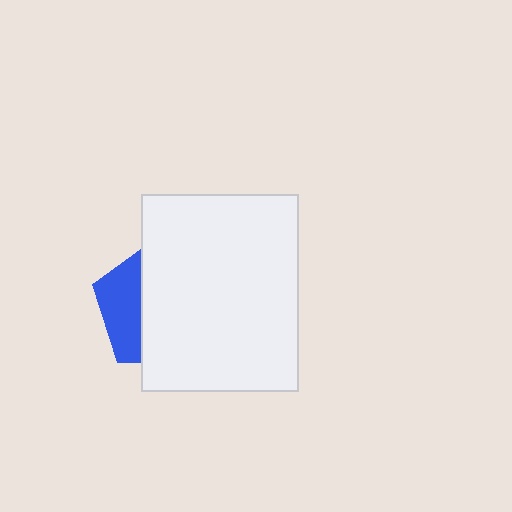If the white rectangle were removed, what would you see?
You would see the complete blue pentagon.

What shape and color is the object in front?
The object in front is a white rectangle.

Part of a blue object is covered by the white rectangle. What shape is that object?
It is a pentagon.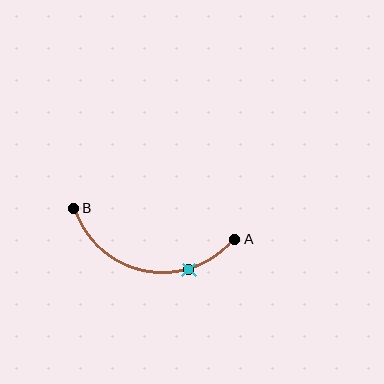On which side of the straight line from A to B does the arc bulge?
The arc bulges below the straight line connecting A and B.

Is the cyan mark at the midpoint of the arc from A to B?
No. The cyan mark lies on the arc but is closer to endpoint A. The arc midpoint would be at the point on the curve equidistant along the arc from both A and B.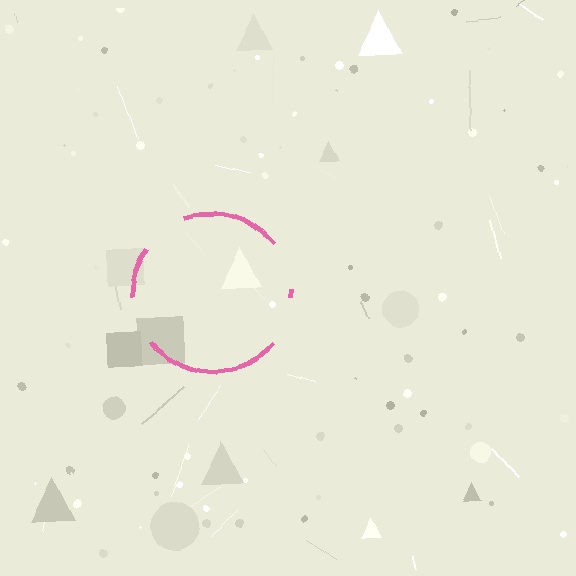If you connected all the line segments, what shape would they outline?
They would outline a circle.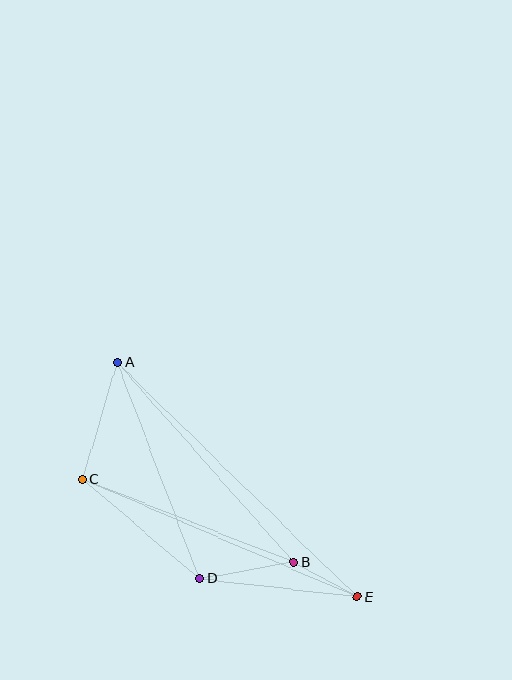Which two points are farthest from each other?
Points A and E are farthest from each other.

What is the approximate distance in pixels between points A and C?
The distance between A and C is approximately 122 pixels.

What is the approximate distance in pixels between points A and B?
The distance between A and B is approximately 266 pixels.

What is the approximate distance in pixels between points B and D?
The distance between B and D is approximately 95 pixels.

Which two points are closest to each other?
Points B and E are closest to each other.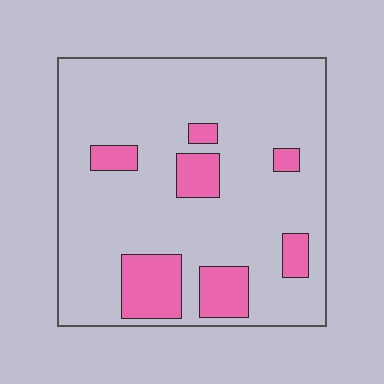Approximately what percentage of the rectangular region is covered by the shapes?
Approximately 15%.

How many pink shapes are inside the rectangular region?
7.